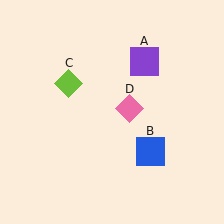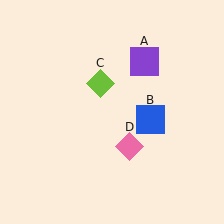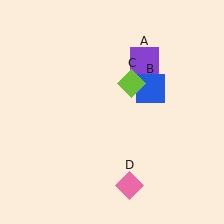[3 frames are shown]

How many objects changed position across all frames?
3 objects changed position: blue square (object B), lime diamond (object C), pink diamond (object D).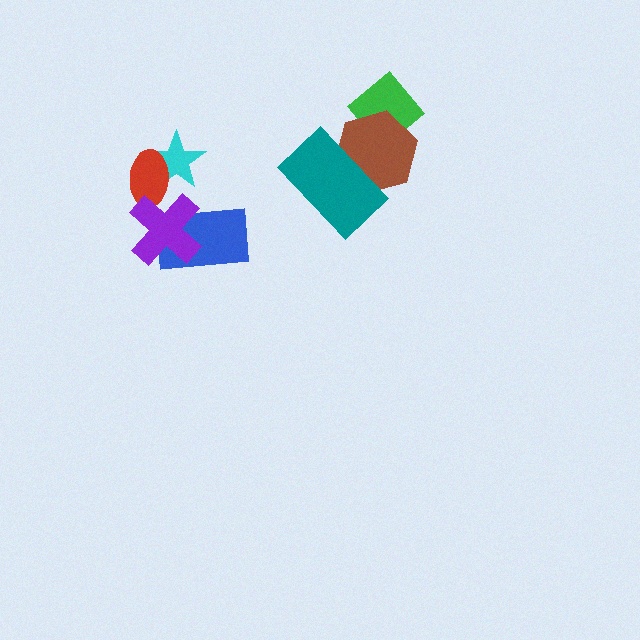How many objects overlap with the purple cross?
2 objects overlap with the purple cross.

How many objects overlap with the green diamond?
1 object overlaps with the green diamond.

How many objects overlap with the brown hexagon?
2 objects overlap with the brown hexagon.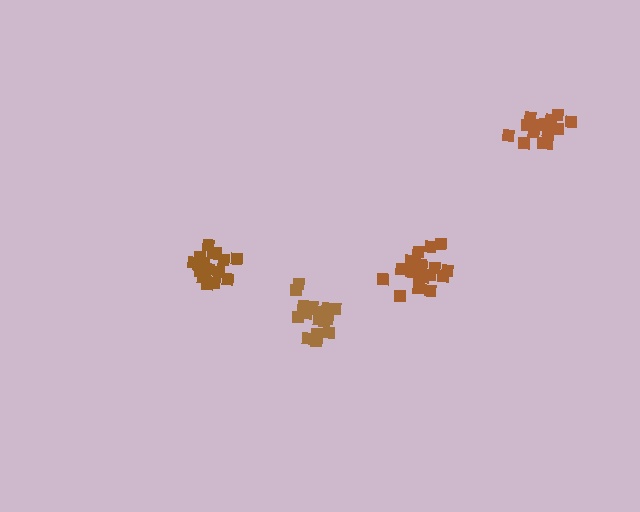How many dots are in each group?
Group 1: 20 dots, Group 2: 19 dots, Group 3: 19 dots, Group 4: 15 dots (73 total).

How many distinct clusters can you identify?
There are 4 distinct clusters.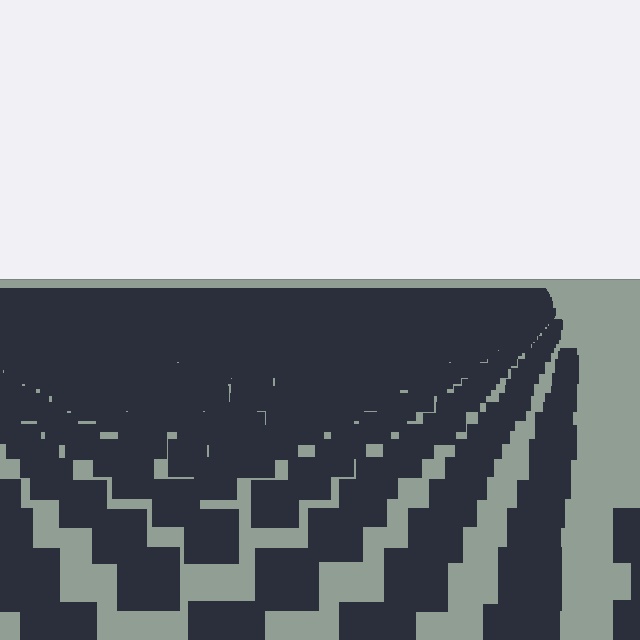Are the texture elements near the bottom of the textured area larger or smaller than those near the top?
Larger. Near the bottom, elements are closer to the viewer and appear at a bigger on-screen size.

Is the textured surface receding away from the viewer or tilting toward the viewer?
The surface is receding away from the viewer. Texture elements get smaller and denser toward the top.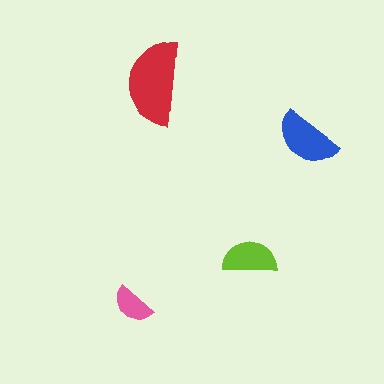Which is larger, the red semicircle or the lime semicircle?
The red one.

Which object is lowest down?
The pink semicircle is bottommost.